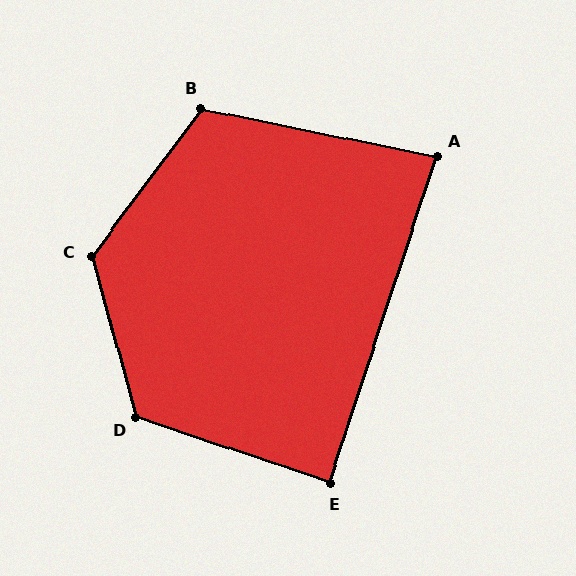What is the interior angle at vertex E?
Approximately 89 degrees (approximately right).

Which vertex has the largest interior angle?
C, at approximately 128 degrees.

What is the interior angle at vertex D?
Approximately 124 degrees (obtuse).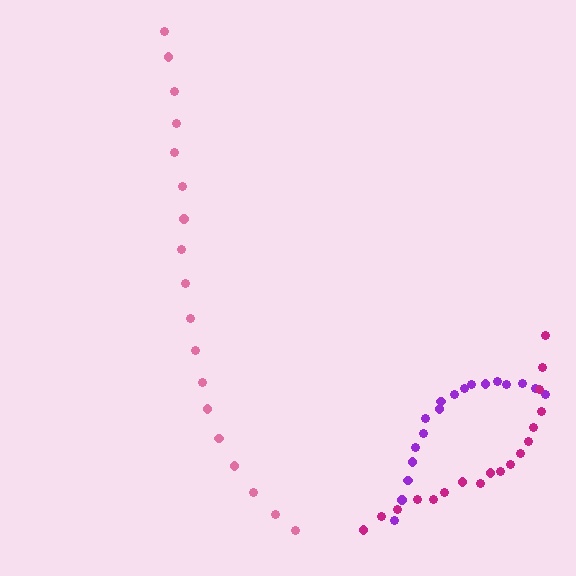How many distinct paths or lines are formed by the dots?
There are 3 distinct paths.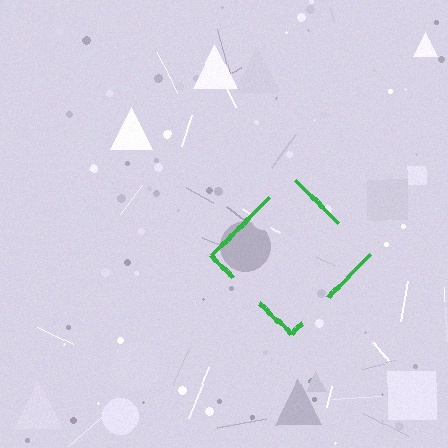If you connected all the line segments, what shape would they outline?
They would outline a diamond.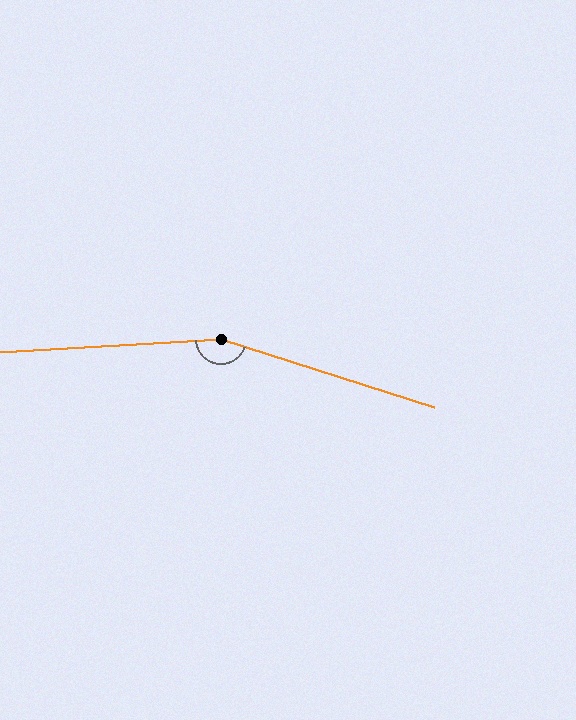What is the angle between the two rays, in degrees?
Approximately 159 degrees.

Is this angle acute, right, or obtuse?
It is obtuse.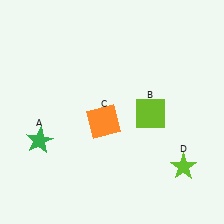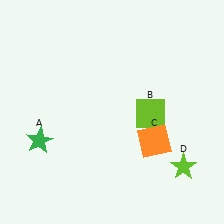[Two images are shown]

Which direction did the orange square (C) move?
The orange square (C) moved right.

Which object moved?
The orange square (C) moved right.